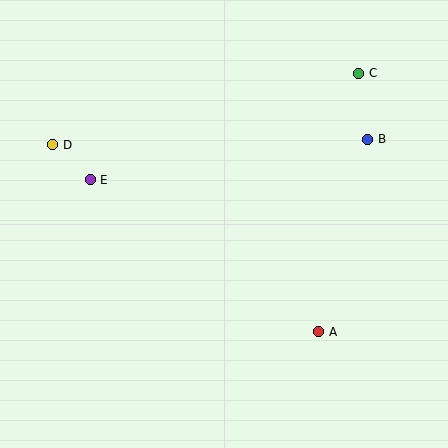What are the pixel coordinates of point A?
Point A is at (319, 332).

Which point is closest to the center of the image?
Point E at (90, 180) is closest to the center.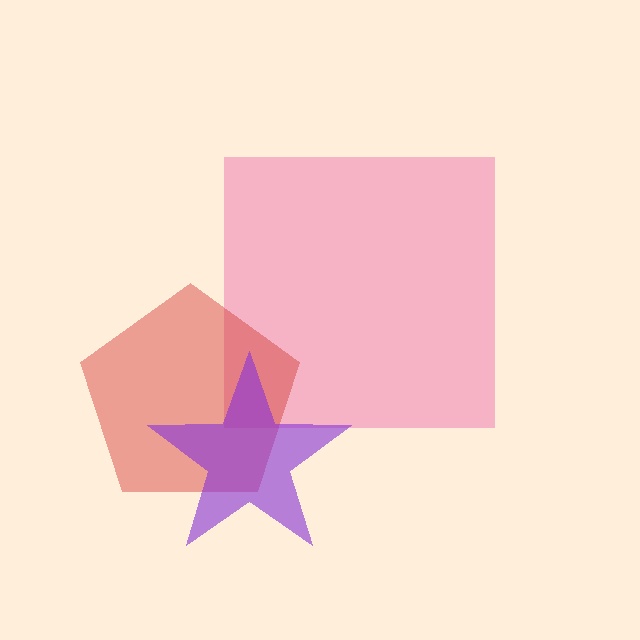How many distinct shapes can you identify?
There are 3 distinct shapes: a pink square, a red pentagon, a purple star.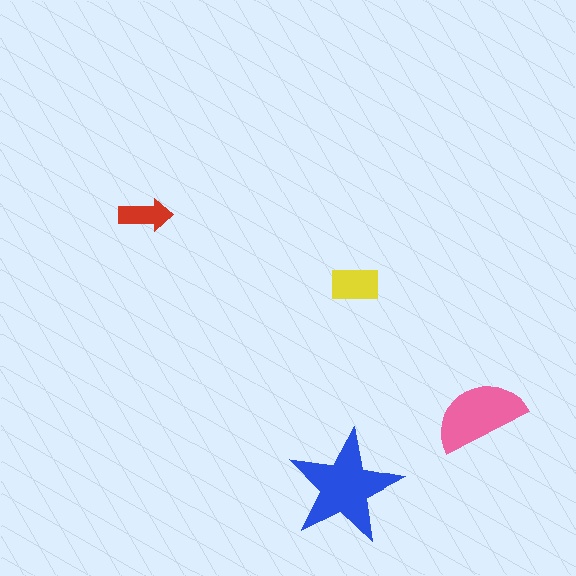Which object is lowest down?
The blue star is bottommost.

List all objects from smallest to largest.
The red arrow, the yellow rectangle, the pink semicircle, the blue star.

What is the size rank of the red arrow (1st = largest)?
4th.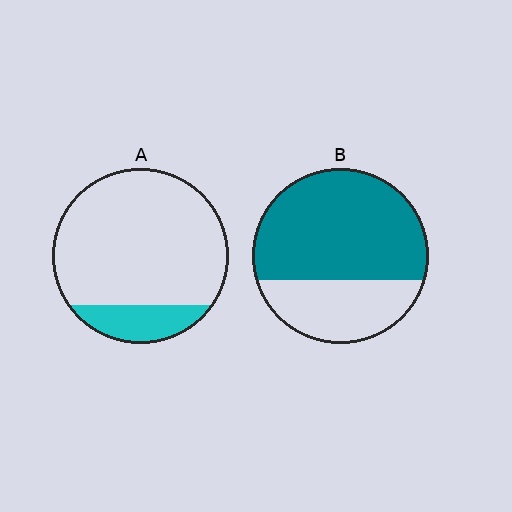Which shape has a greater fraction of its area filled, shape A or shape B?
Shape B.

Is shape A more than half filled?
No.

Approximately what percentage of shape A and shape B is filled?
A is approximately 15% and B is approximately 65%.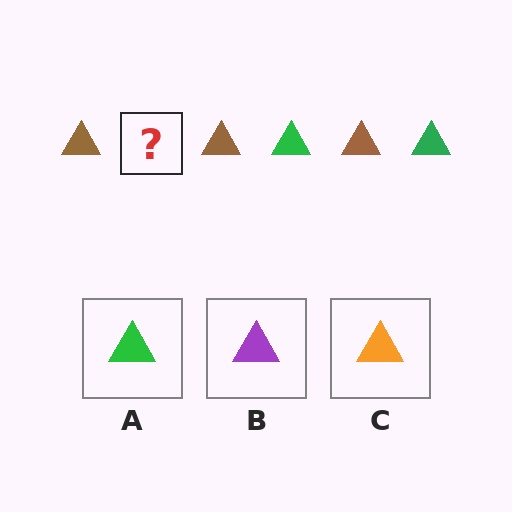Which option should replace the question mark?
Option A.